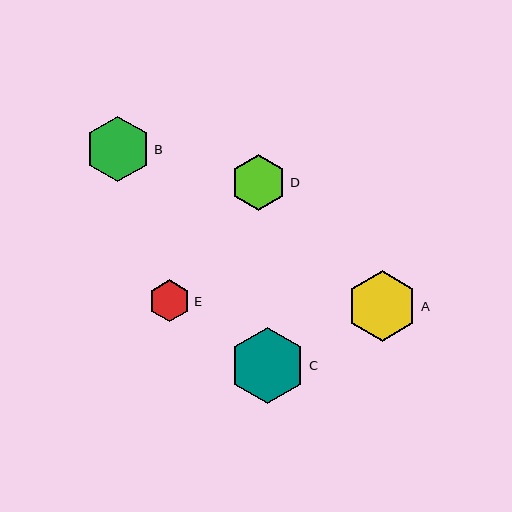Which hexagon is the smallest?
Hexagon E is the smallest with a size of approximately 42 pixels.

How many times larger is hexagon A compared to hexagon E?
Hexagon A is approximately 1.7 times the size of hexagon E.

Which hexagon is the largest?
Hexagon C is the largest with a size of approximately 76 pixels.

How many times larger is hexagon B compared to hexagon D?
Hexagon B is approximately 1.2 times the size of hexagon D.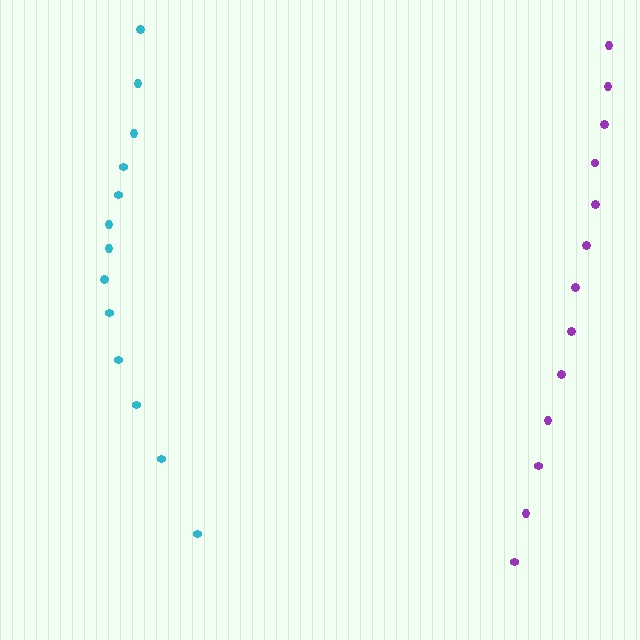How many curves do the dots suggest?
There are 2 distinct paths.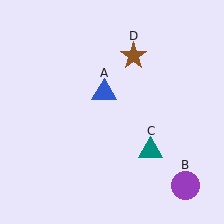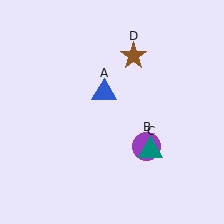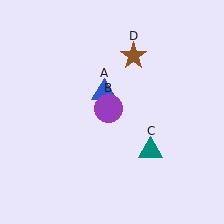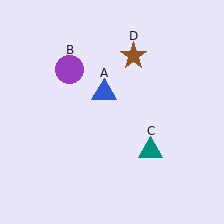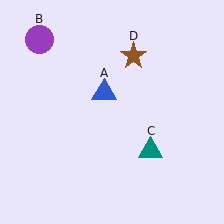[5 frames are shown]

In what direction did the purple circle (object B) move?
The purple circle (object B) moved up and to the left.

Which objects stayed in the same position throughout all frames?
Blue triangle (object A) and teal triangle (object C) and brown star (object D) remained stationary.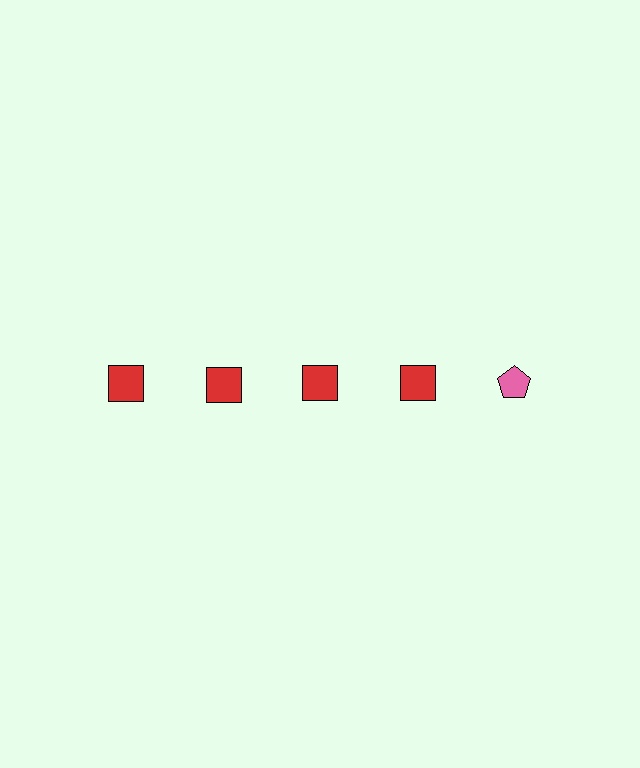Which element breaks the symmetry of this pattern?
The pink pentagon in the top row, rightmost column breaks the symmetry. All other shapes are red squares.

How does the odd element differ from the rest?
It differs in both color (pink instead of red) and shape (pentagon instead of square).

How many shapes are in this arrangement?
There are 5 shapes arranged in a grid pattern.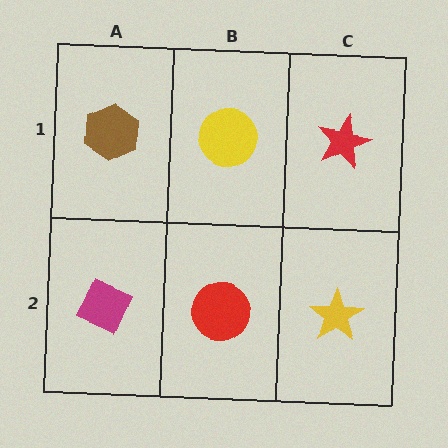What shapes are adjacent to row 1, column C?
A yellow star (row 2, column C), a yellow circle (row 1, column B).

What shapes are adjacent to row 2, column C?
A red star (row 1, column C), a red circle (row 2, column B).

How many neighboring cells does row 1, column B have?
3.